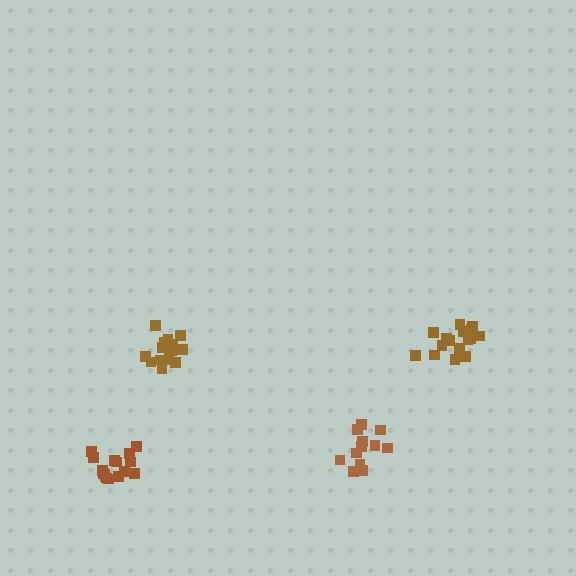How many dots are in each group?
Group 1: 12 dots, Group 2: 15 dots, Group 3: 16 dots, Group 4: 17 dots (60 total).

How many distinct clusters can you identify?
There are 4 distinct clusters.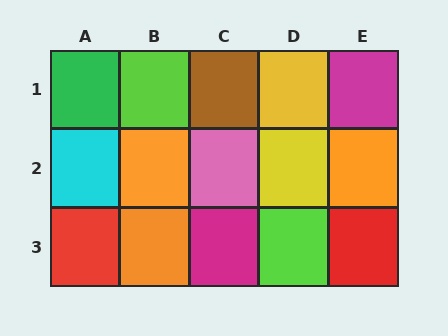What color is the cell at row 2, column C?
Pink.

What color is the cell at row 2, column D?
Yellow.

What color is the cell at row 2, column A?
Cyan.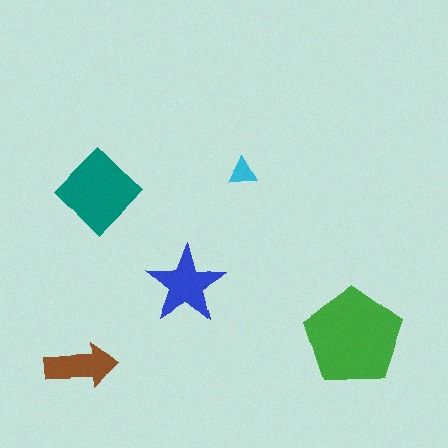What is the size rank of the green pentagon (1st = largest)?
1st.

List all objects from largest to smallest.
The green pentagon, the teal diamond, the blue star, the brown arrow, the cyan triangle.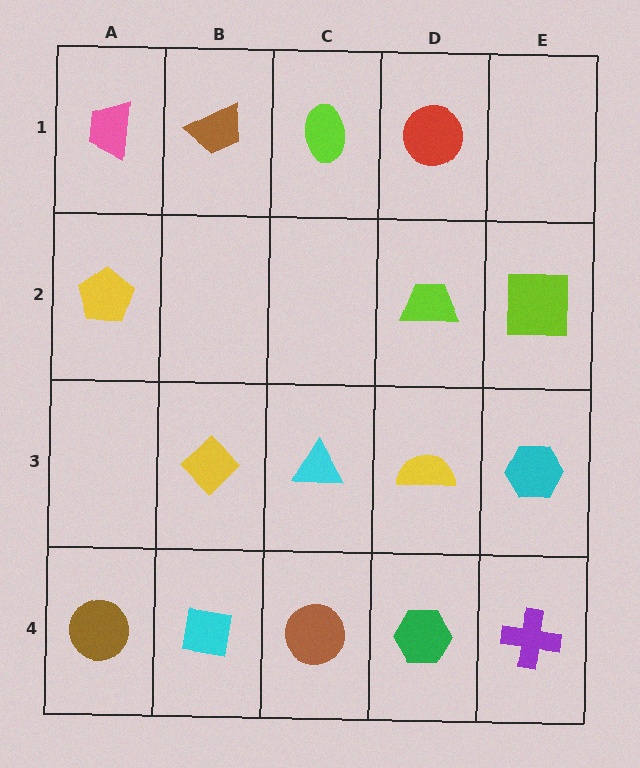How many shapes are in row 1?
4 shapes.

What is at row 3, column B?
A yellow diamond.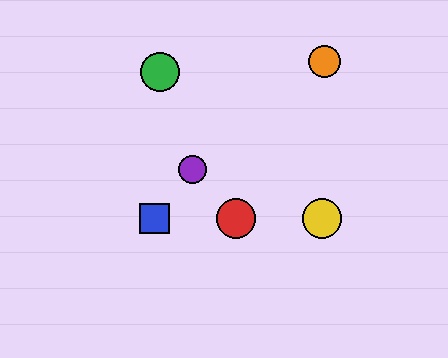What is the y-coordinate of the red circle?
The red circle is at y≈218.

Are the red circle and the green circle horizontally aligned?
No, the red circle is at y≈218 and the green circle is at y≈72.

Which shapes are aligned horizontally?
The red circle, the blue square, the yellow circle are aligned horizontally.